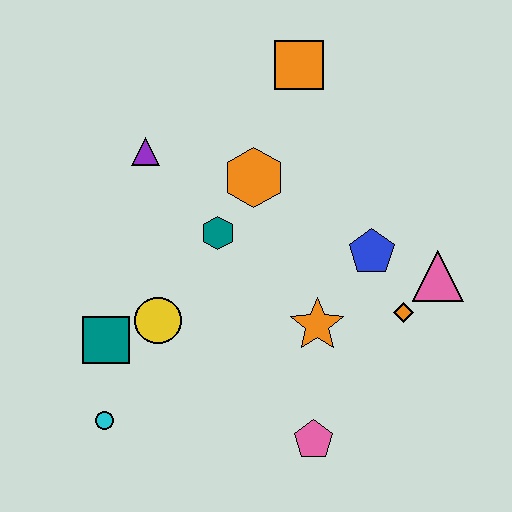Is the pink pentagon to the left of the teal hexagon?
No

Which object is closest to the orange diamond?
The pink triangle is closest to the orange diamond.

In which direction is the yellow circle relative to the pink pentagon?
The yellow circle is to the left of the pink pentagon.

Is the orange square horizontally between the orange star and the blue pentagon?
No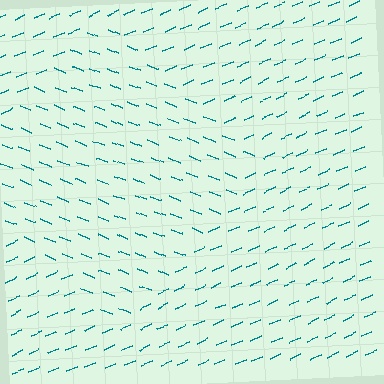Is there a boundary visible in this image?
Yes, there is a texture boundary formed by a change in line orientation.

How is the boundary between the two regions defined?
The boundary is defined purely by a change in line orientation (approximately 45 degrees difference). All lines are the same color and thickness.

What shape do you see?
I see a diamond.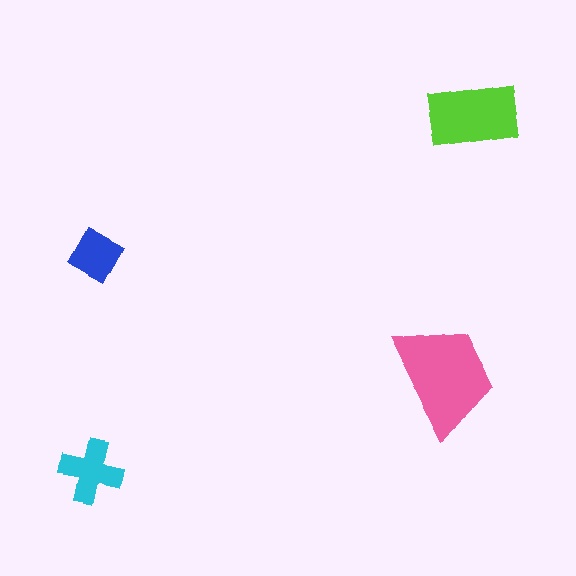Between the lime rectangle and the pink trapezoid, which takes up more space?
The pink trapezoid.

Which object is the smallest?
The blue diamond.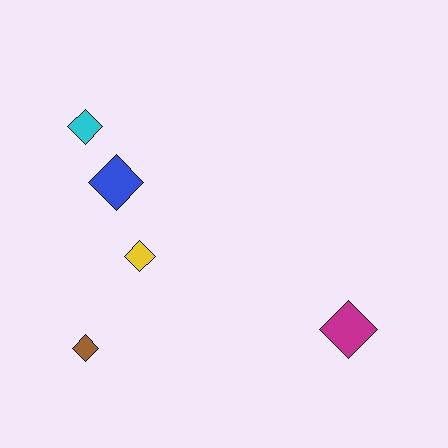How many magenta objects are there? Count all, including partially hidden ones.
There is 1 magenta object.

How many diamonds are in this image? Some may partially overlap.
There are 5 diamonds.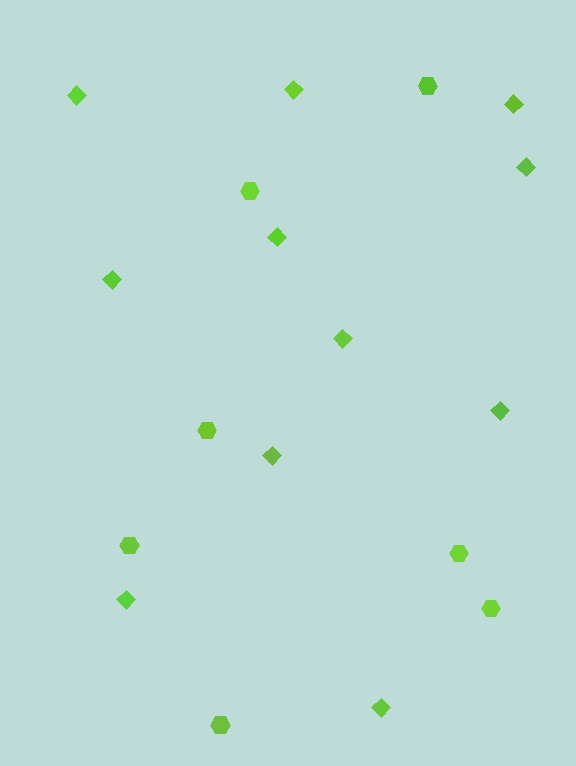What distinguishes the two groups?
There are 2 groups: one group of hexagons (7) and one group of diamonds (11).